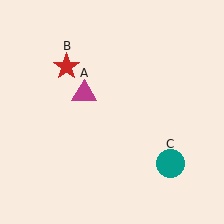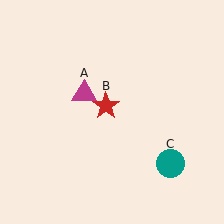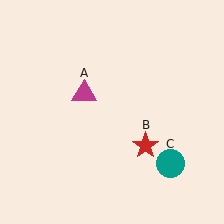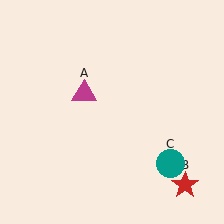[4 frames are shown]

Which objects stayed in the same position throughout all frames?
Magenta triangle (object A) and teal circle (object C) remained stationary.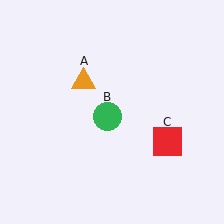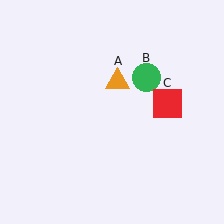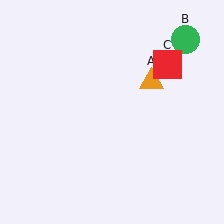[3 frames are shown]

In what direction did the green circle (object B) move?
The green circle (object B) moved up and to the right.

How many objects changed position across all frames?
3 objects changed position: orange triangle (object A), green circle (object B), red square (object C).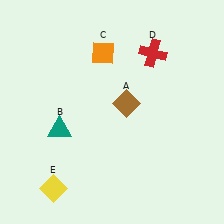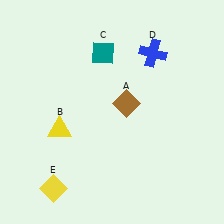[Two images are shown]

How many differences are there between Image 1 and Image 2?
There are 3 differences between the two images.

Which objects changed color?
B changed from teal to yellow. C changed from orange to teal. D changed from red to blue.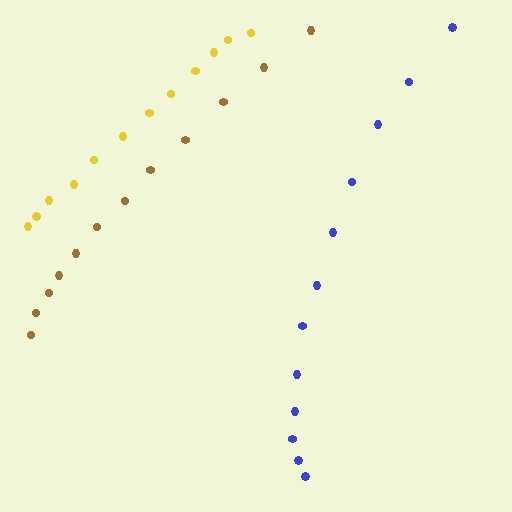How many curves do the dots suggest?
There are 3 distinct paths.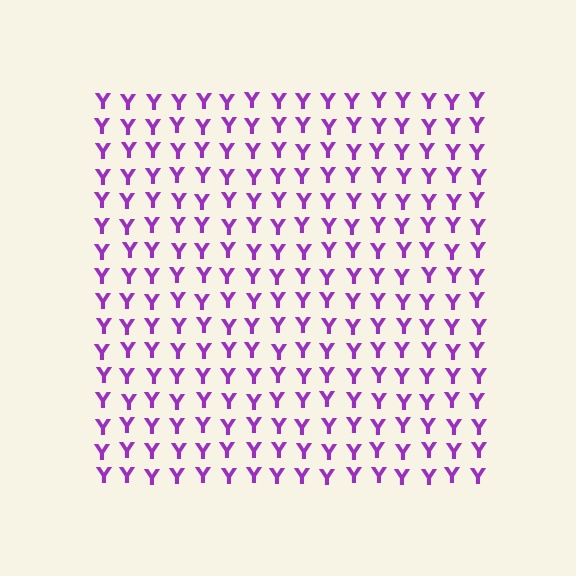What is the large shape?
The large shape is a square.